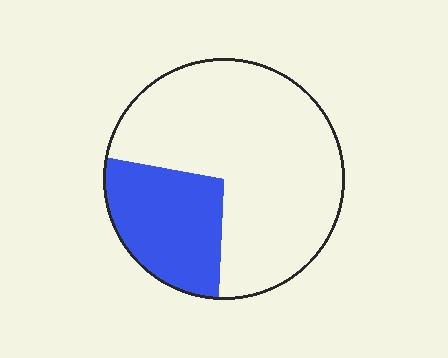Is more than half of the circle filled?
No.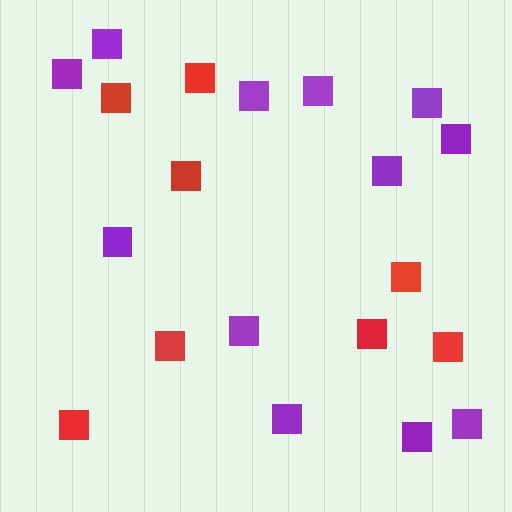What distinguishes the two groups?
There are 2 groups: one group of red squares (8) and one group of purple squares (12).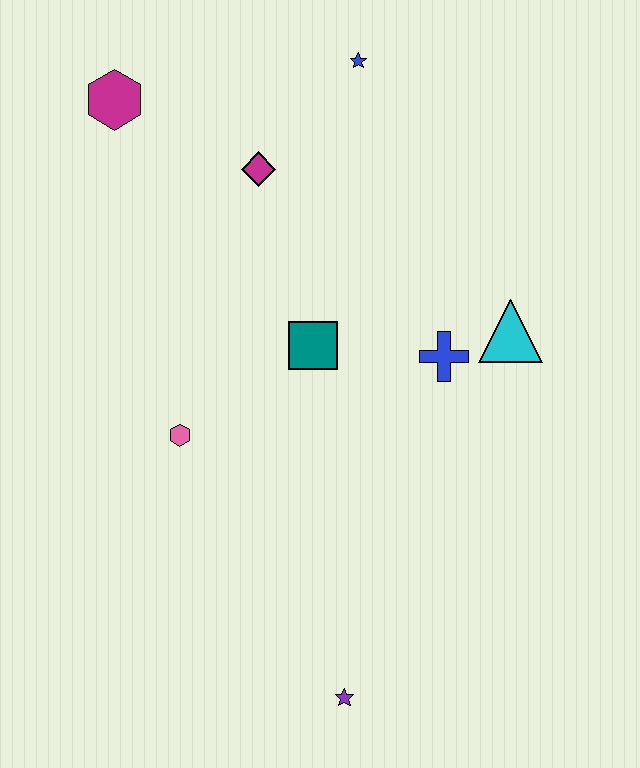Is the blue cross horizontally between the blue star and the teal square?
No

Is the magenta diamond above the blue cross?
Yes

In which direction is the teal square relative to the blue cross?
The teal square is to the left of the blue cross.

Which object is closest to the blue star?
The magenta diamond is closest to the blue star.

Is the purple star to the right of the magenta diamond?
Yes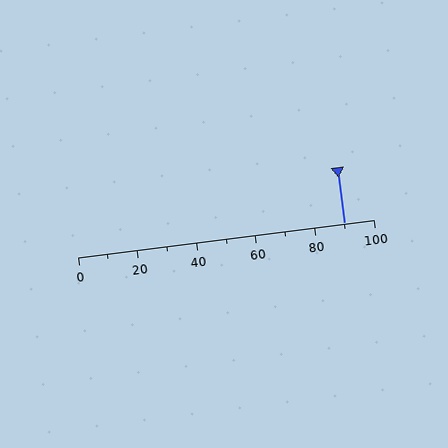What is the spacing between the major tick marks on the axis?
The major ticks are spaced 20 apart.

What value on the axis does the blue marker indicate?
The marker indicates approximately 90.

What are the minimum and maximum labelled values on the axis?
The axis runs from 0 to 100.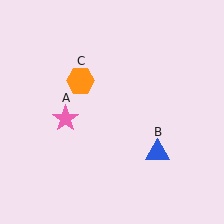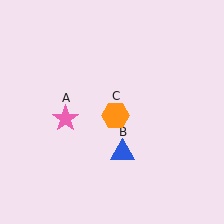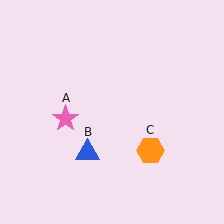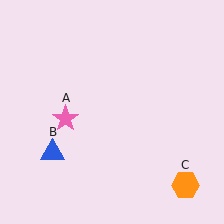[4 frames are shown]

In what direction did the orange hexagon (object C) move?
The orange hexagon (object C) moved down and to the right.